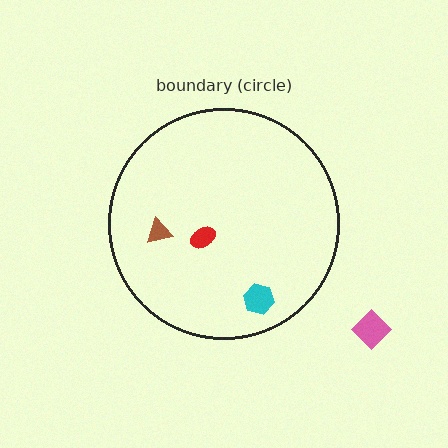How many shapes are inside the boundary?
3 inside, 1 outside.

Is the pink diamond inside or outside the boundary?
Outside.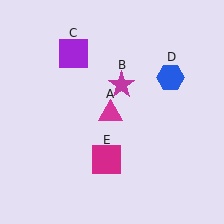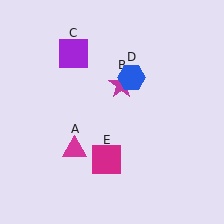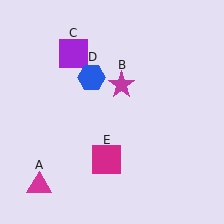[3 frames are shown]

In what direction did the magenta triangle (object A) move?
The magenta triangle (object A) moved down and to the left.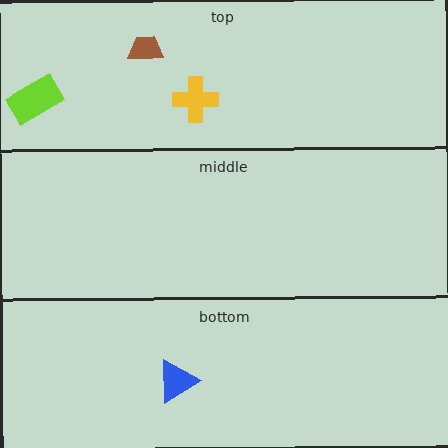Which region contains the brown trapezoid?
The top region.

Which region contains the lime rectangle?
The top region.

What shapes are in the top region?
The brown trapezoid, the yellow cross, the lime rectangle.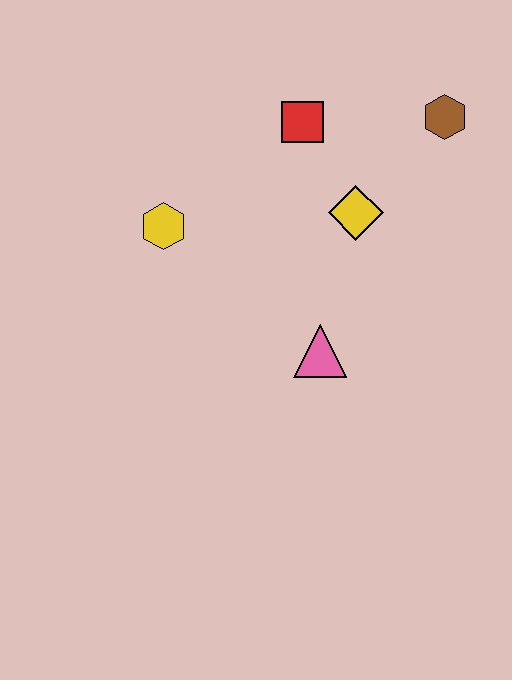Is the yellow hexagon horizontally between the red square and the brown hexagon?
No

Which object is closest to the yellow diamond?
The red square is closest to the yellow diamond.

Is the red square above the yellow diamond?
Yes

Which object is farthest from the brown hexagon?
The yellow hexagon is farthest from the brown hexagon.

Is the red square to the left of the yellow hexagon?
No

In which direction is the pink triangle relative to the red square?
The pink triangle is below the red square.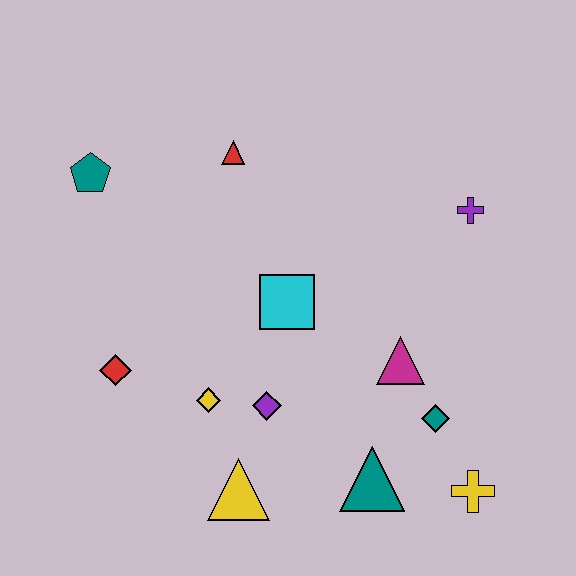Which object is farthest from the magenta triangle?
The teal pentagon is farthest from the magenta triangle.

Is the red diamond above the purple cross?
No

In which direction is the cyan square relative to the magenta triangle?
The cyan square is to the left of the magenta triangle.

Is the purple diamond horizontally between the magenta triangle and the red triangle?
Yes